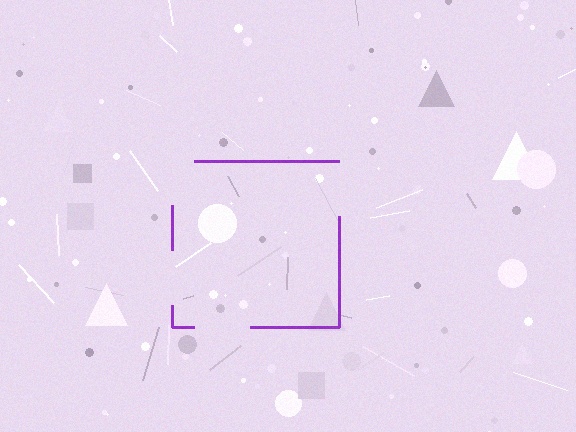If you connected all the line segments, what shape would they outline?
They would outline a square.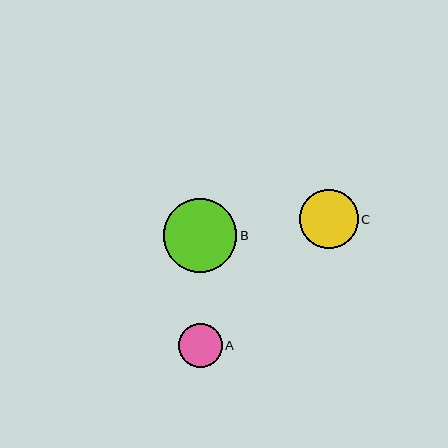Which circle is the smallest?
Circle A is the smallest with a size of approximately 44 pixels.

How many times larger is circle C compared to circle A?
Circle C is approximately 1.3 times the size of circle A.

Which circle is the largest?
Circle B is the largest with a size of approximately 74 pixels.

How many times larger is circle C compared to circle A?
Circle C is approximately 1.3 times the size of circle A.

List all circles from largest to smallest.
From largest to smallest: B, C, A.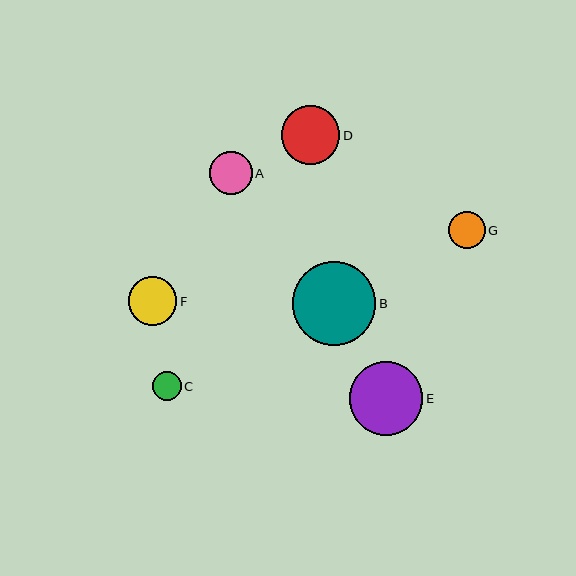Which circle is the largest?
Circle B is the largest with a size of approximately 83 pixels.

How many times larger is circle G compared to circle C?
Circle G is approximately 1.3 times the size of circle C.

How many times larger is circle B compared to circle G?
Circle B is approximately 2.3 times the size of circle G.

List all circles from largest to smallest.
From largest to smallest: B, E, D, F, A, G, C.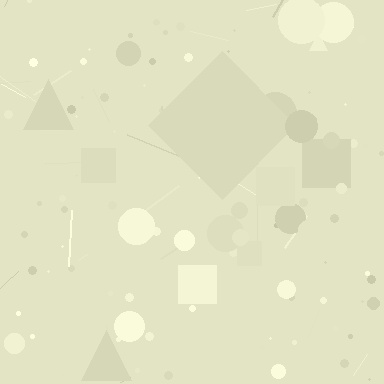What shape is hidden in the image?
A diamond is hidden in the image.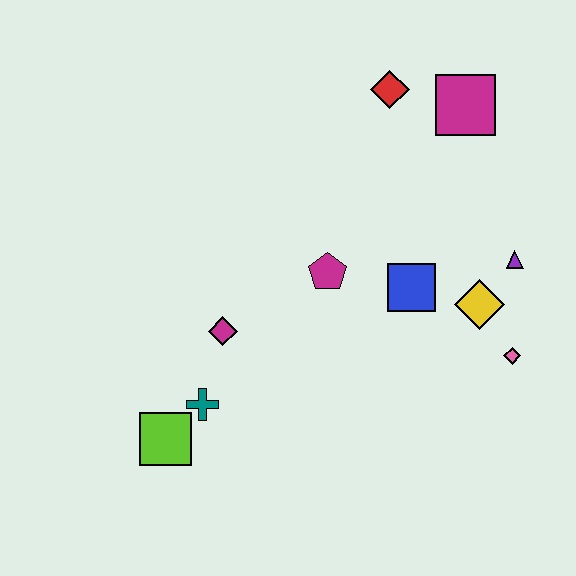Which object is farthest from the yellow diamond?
The lime square is farthest from the yellow diamond.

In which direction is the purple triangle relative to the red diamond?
The purple triangle is below the red diamond.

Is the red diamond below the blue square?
No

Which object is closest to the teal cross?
The lime square is closest to the teal cross.